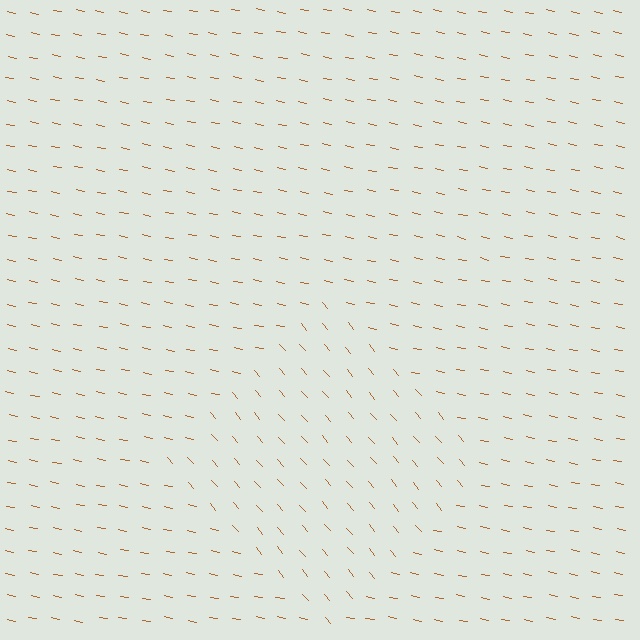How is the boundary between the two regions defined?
The boundary is defined purely by a change in line orientation (approximately 37 degrees difference). All lines are the same color and thickness.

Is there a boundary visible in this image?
Yes, there is a texture boundary formed by a change in line orientation.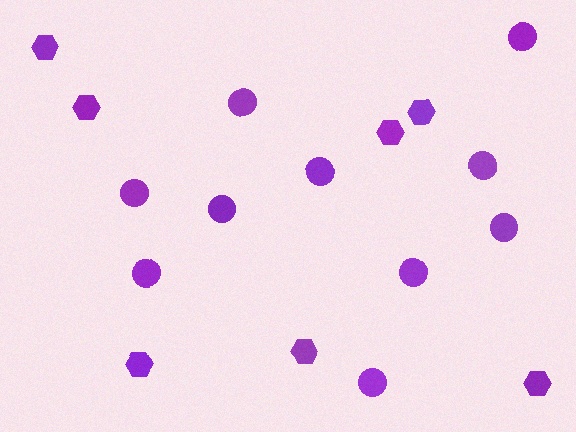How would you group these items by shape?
There are 2 groups: one group of hexagons (7) and one group of circles (10).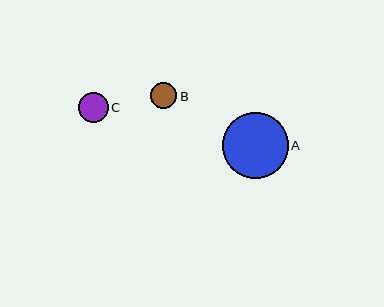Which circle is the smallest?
Circle B is the smallest with a size of approximately 26 pixels.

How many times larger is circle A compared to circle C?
Circle A is approximately 2.2 times the size of circle C.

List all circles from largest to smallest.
From largest to smallest: A, C, B.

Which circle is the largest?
Circle A is the largest with a size of approximately 66 pixels.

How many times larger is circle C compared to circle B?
Circle C is approximately 1.2 times the size of circle B.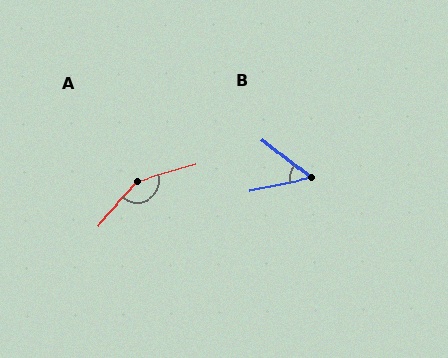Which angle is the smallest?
B, at approximately 50 degrees.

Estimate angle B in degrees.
Approximately 50 degrees.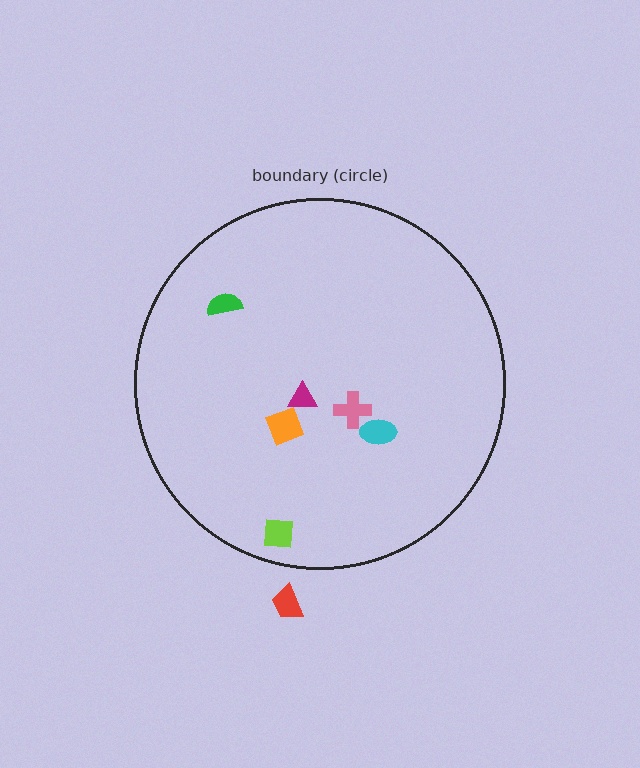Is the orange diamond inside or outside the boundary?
Inside.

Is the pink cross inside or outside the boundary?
Inside.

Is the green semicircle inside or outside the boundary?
Inside.